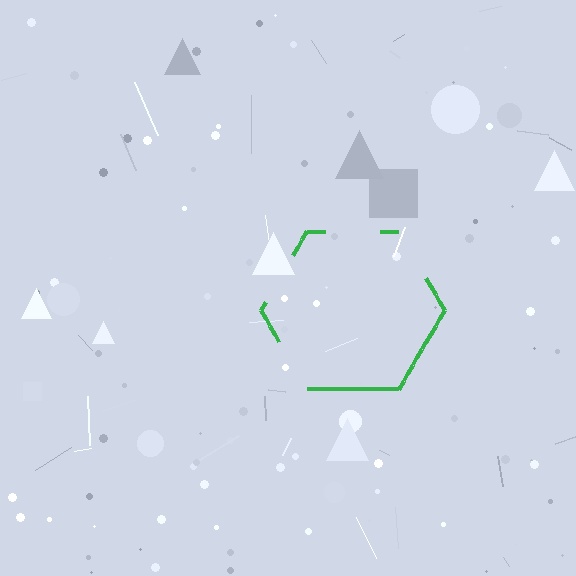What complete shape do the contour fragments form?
The contour fragments form a hexagon.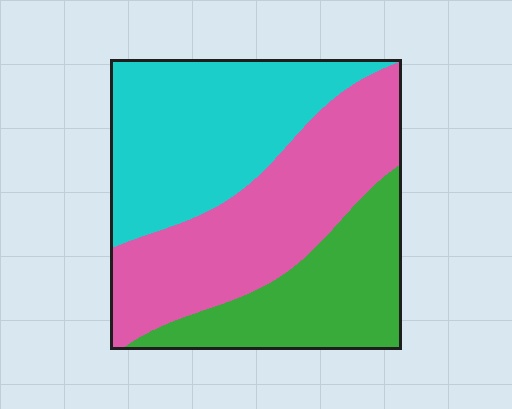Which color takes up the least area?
Green, at roughly 25%.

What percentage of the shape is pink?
Pink covers 38% of the shape.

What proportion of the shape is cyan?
Cyan covers 36% of the shape.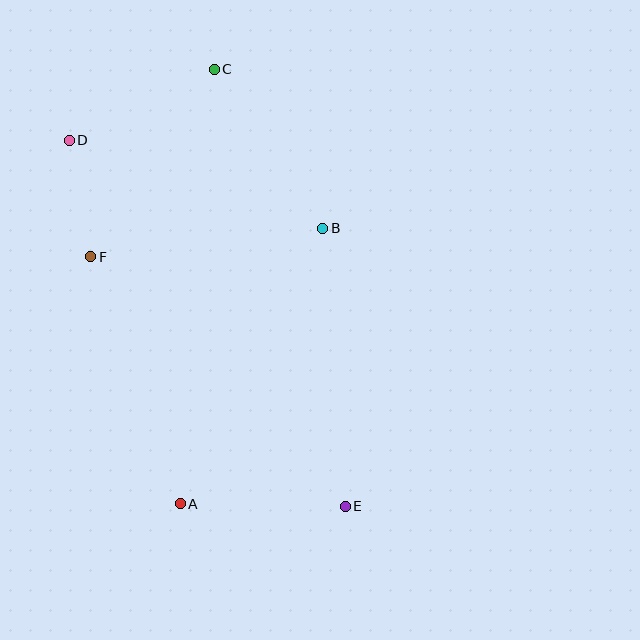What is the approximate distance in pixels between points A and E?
The distance between A and E is approximately 165 pixels.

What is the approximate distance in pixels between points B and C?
The distance between B and C is approximately 192 pixels.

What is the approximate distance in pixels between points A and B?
The distance between A and B is approximately 310 pixels.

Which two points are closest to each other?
Points D and F are closest to each other.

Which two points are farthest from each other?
Points D and E are farthest from each other.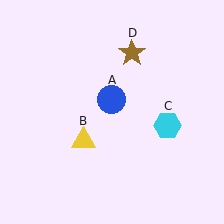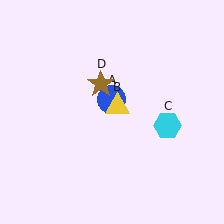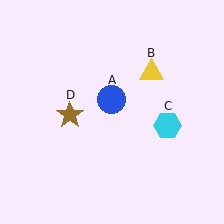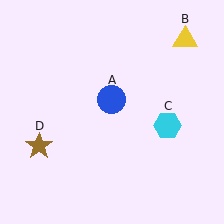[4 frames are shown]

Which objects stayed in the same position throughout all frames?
Blue circle (object A) and cyan hexagon (object C) remained stationary.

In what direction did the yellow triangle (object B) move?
The yellow triangle (object B) moved up and to the right.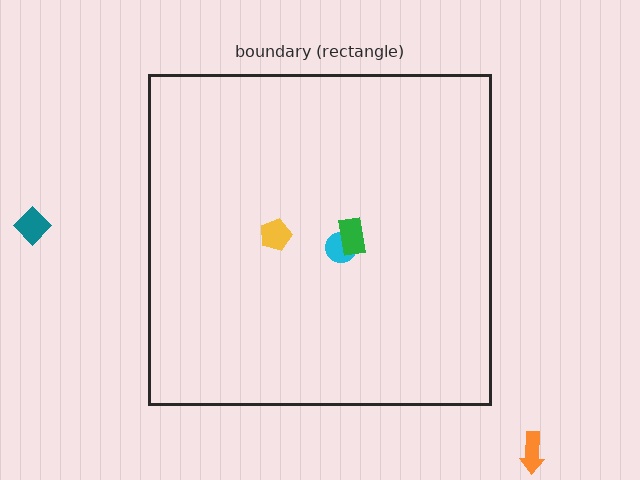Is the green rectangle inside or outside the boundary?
Inside.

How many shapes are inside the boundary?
3 inside, 2 outside.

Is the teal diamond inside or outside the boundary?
Outside.